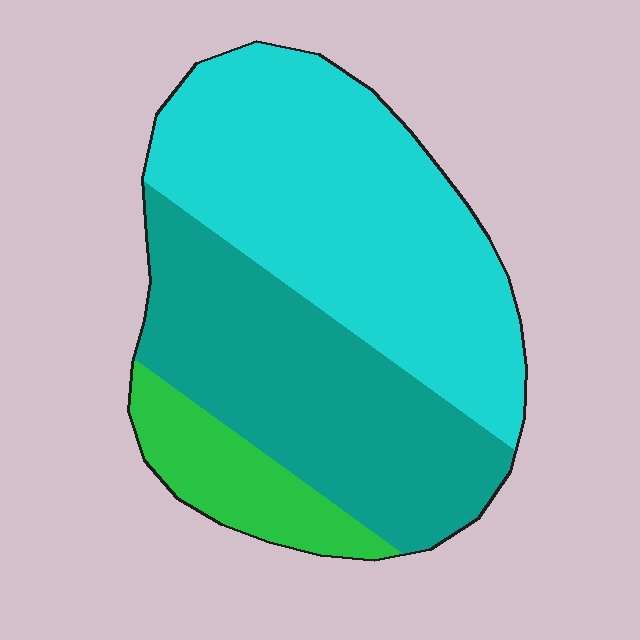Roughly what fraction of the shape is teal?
Teal covers 38% of the shape.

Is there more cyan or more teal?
Cyan.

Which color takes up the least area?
Green, at roughly 15%.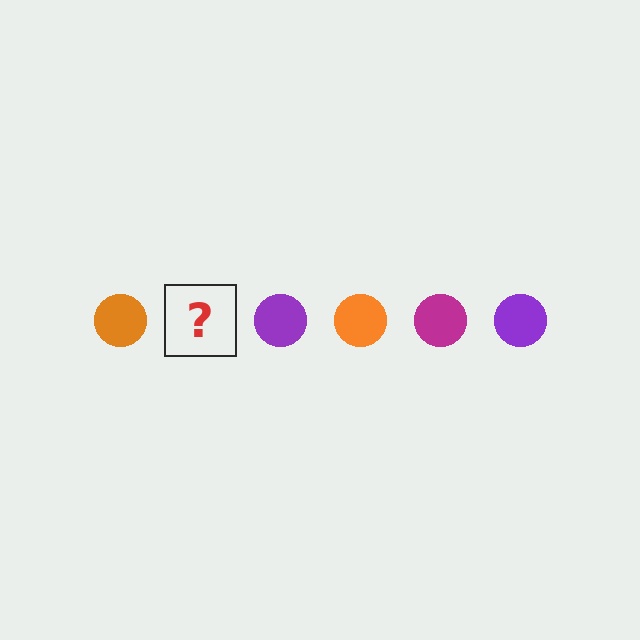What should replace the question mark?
The question mark should be replaced with a magenta circle.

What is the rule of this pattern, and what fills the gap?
The rule is that the pattern cycles through orange, magenta, purple circles. The gap should be filled with a magenta circle.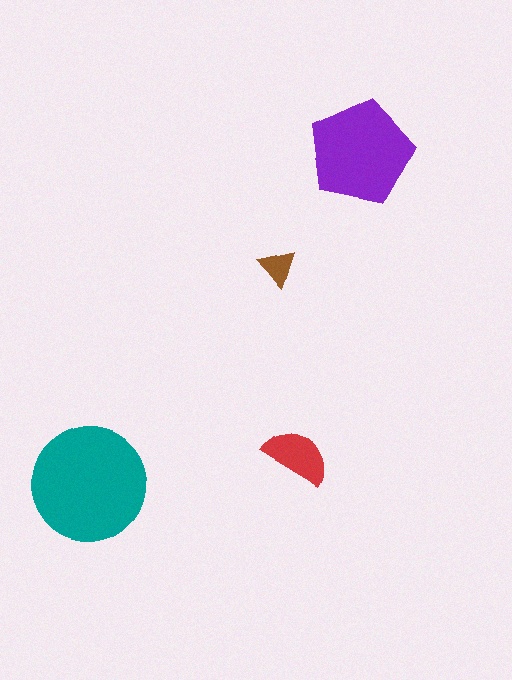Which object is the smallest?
The brown triangle.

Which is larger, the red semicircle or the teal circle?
The teal circle.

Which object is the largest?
The teal circle.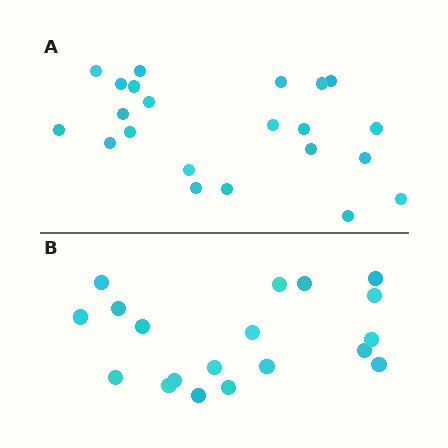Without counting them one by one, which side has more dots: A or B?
Region A (the top region) has more dots.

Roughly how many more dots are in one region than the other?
Region A has just a few more — roughly 2 or 3 more dots than region B.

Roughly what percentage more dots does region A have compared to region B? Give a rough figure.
About 15% more.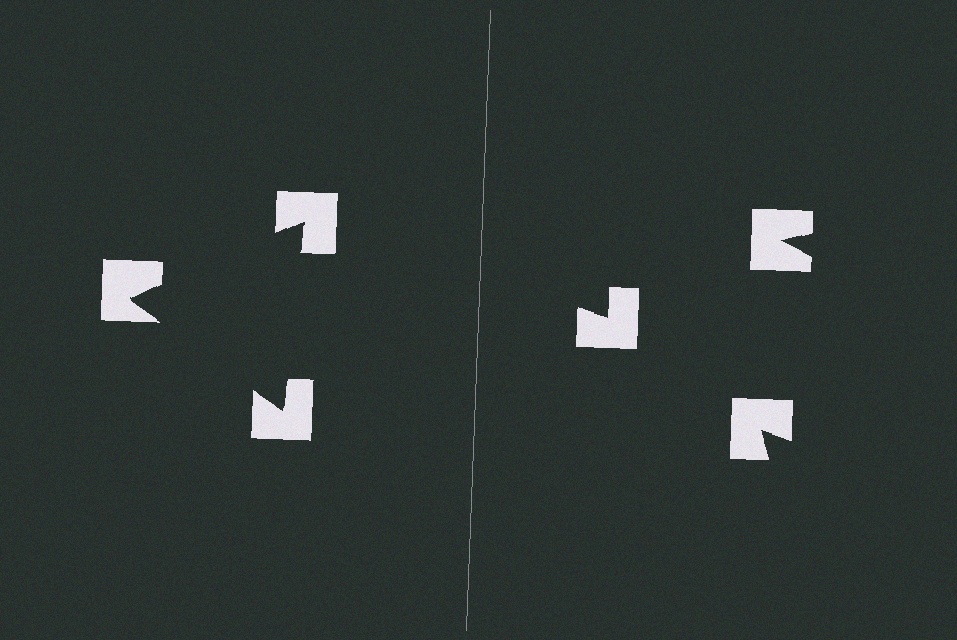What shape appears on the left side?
An illusory triangle.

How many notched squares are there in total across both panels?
6 — 3 on each side.